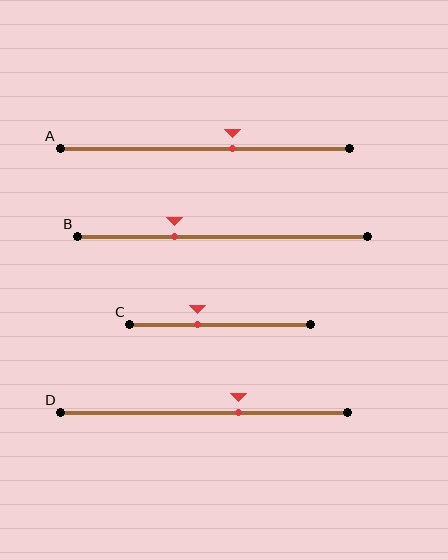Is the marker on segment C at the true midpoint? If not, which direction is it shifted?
No, the marker on segment C is shifted to the left by about 12% of the segment length.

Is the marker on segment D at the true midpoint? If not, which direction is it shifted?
No, the marker on segment D is shifted to the right by about 12% of the segment length.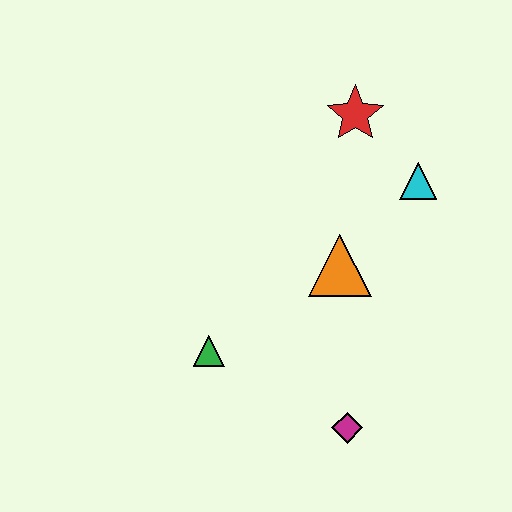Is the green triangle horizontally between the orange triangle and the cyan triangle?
No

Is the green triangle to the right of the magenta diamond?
No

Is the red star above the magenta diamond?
Yes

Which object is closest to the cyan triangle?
The red star is closest to the cyan triangle.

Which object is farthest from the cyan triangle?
The green triangle is farthest from the cyan triangle.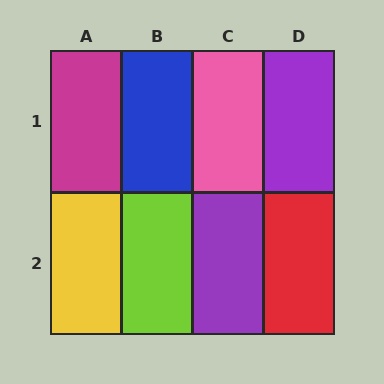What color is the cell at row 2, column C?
Purple.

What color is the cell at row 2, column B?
Lime.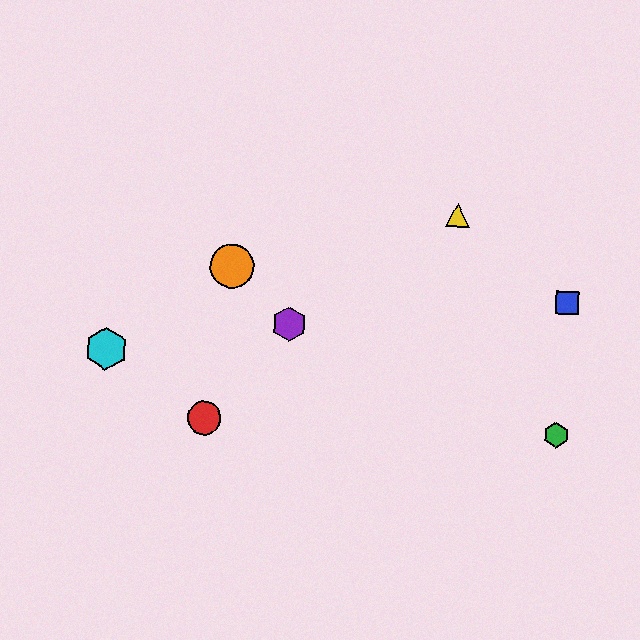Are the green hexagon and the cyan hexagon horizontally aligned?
No, the green hexagon is at y≈435 and the cyan hexagon is at y≈349.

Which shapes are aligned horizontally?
The red circle, the green hexagon are aligned horizontally.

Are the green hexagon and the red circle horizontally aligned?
Yes, both are at y≈435.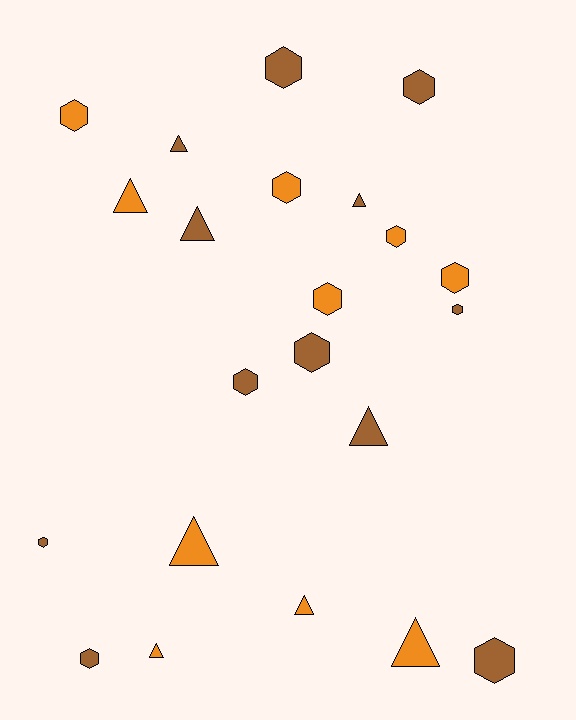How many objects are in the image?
There are 22 objects.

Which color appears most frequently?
Brown, with 12 objects.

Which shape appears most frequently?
Hexagon, with 13 objects.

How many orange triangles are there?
There are 5 orange triangles.